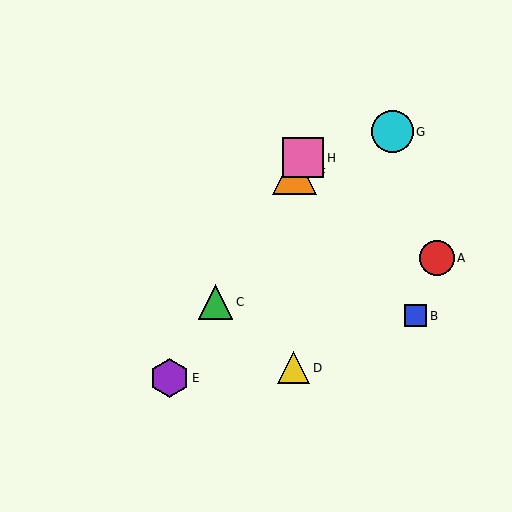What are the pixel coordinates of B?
Object B is at (416, 316).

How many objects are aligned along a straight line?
4 objects (C, E, F, H) are aligned along a straight line.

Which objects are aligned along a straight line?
Objects C, E, F, H are aligned along a straight line.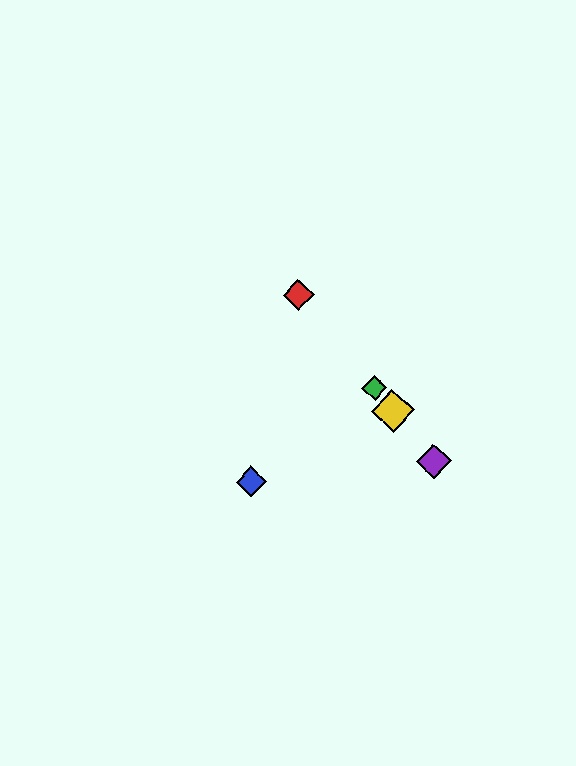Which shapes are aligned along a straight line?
The red diamond, the green diamond, the yellow diamond, the purple diamond are aligned along a straight line.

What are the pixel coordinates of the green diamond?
The green diamond is at (374, 388).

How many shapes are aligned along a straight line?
4 shapes (the red diamond, the green diamond, the yellow diamond, the purple diamond) are aligned along a straight line.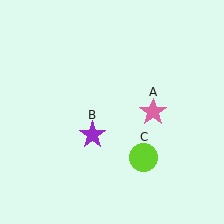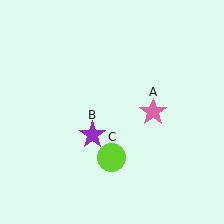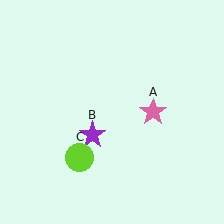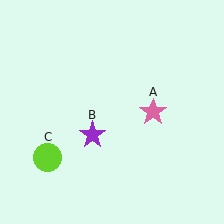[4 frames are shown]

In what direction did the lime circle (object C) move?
The lime circle (object C) moved left.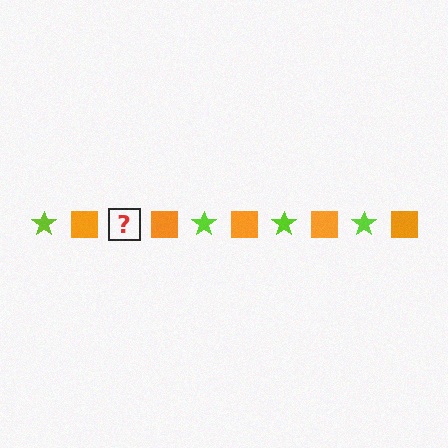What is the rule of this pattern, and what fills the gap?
The rule is that the pattern alternates between lime star and orange square. The gap should be filled with a lime star.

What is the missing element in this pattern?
The missing element is a lime star.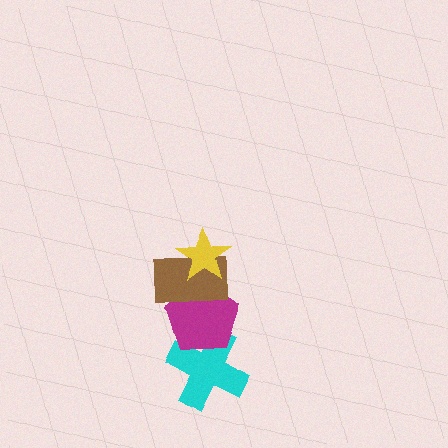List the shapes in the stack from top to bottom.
From top to bottom: the yellow star, the brown rectangle, the magenta pentagon, the cyan cross.